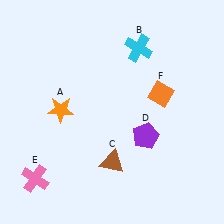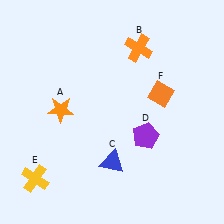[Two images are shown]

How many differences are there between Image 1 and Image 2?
There are 3 differences between the two images.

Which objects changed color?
B changed from cyan to orange. C changed from brown to blue. E changed from pink to yellow.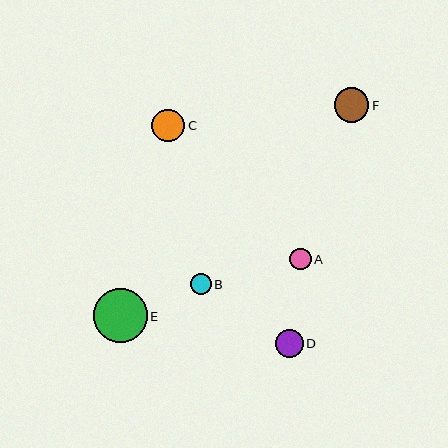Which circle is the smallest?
Circle B is the smallest with a size of approximately 21 pixels.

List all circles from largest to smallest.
From largest to smallest: E, F, C, D, A, B.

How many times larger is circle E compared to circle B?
Circle E is approximately 2.6 times the size of circle B.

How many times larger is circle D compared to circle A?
Circle D is approximately 1.3 times the size of circle A.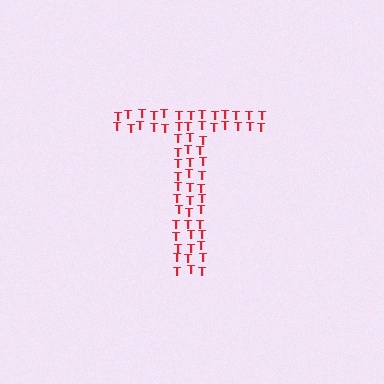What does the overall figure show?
The overall figure shows the letter T.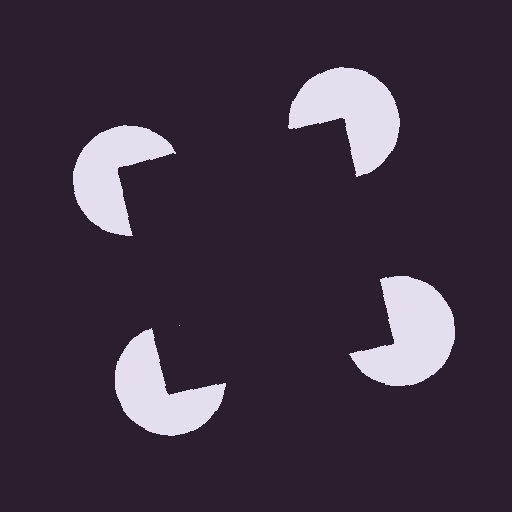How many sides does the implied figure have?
4 sides.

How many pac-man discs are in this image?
There are 4 — one at each vertex of the illusory square.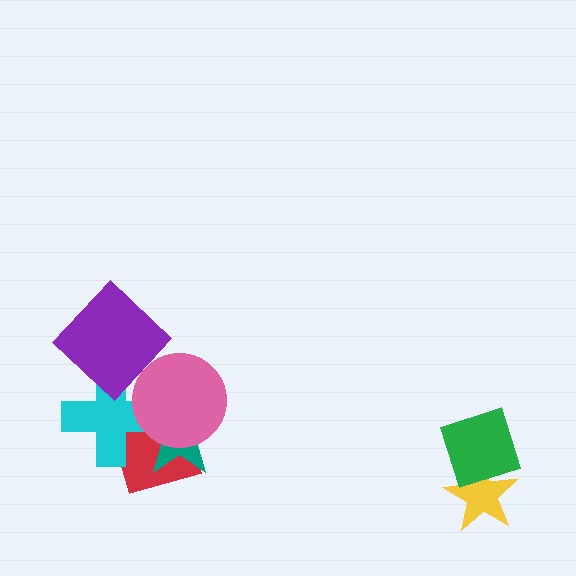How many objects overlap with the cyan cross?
4 objects overlap with the cyan cross.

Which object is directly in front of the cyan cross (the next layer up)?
The teal star is directly in front of the cyan cross.